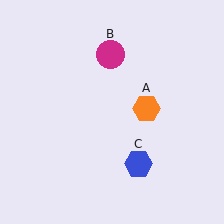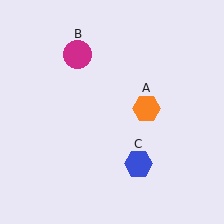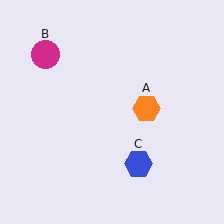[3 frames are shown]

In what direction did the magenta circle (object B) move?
The magenta circle (object B) moved left.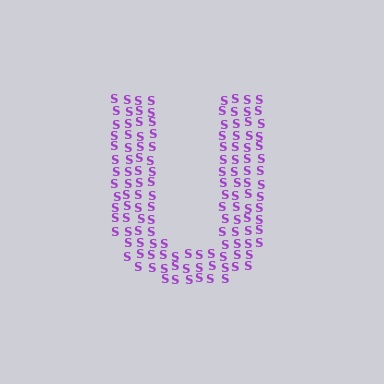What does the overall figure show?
The overall figure shows the letter U.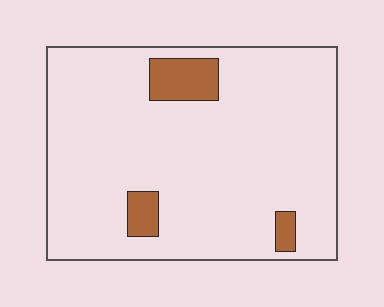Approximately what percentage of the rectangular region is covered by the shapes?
Approximately 10%.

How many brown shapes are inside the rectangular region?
3.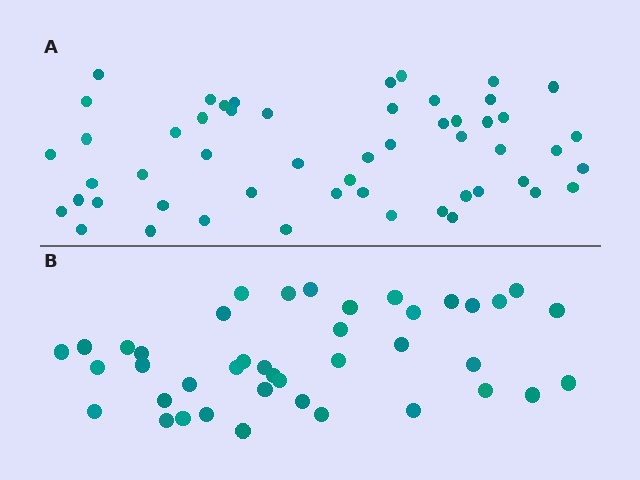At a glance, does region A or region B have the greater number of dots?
Region A (the top region) has more dots.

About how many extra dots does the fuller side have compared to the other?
Region A has roughly 12 or so more dots than region B.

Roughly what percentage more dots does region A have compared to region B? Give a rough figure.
About 30% more.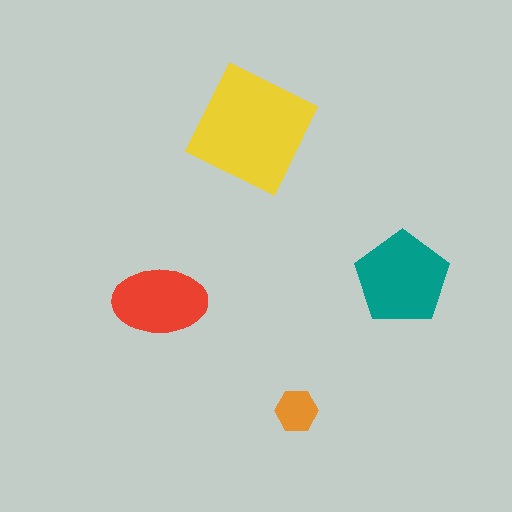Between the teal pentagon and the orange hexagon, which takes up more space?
The teal pentagon.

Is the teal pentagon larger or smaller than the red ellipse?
Larger.